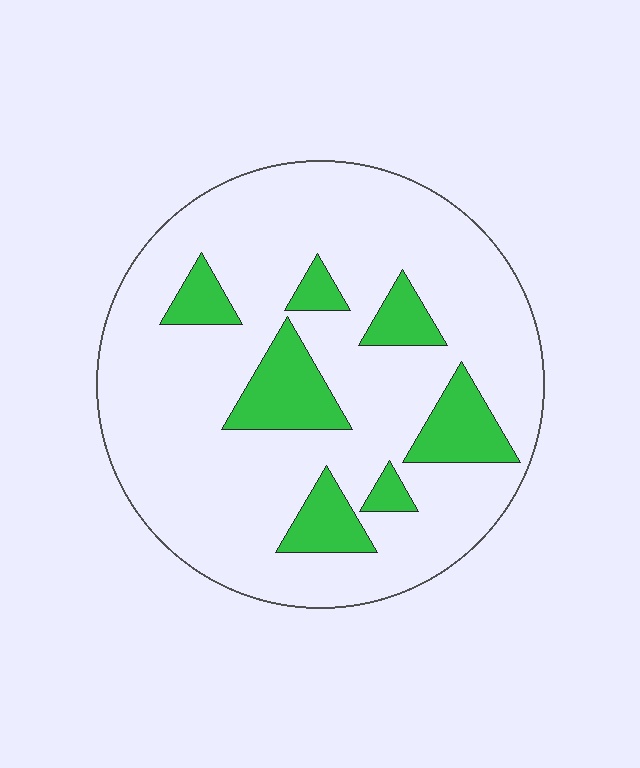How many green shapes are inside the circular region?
7.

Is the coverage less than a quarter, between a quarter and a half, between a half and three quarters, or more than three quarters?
Less than a quarter.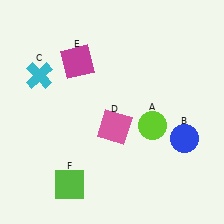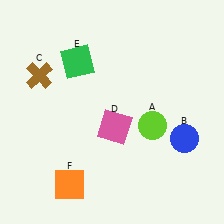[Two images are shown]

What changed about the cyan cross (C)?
In Image 1, C is cyan. In Image 2, it changed to brown.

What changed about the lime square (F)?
In Image 1, F is lime. In Image 2, it changed to orange.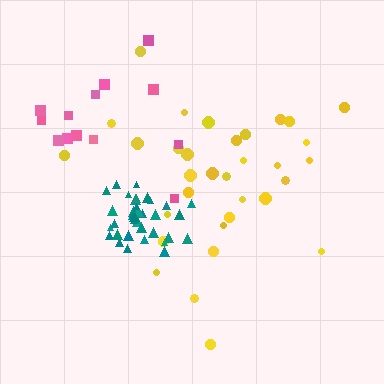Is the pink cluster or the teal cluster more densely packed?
Teal.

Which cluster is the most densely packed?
Teal.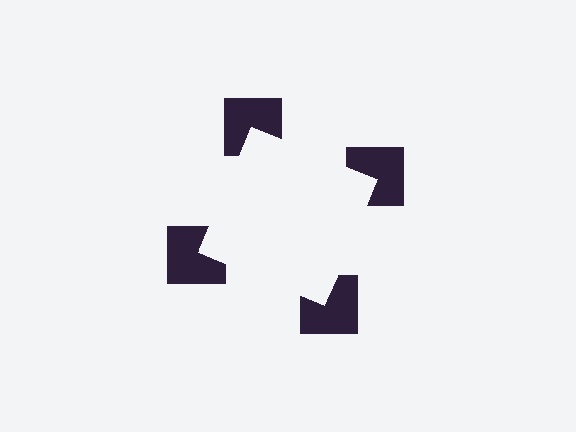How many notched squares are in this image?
There are 4 — one at each vertex of the illusory square.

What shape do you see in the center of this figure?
An illusory square — its edges are inferred from the aligned wedge cuts in the notched squares, not physically drawn.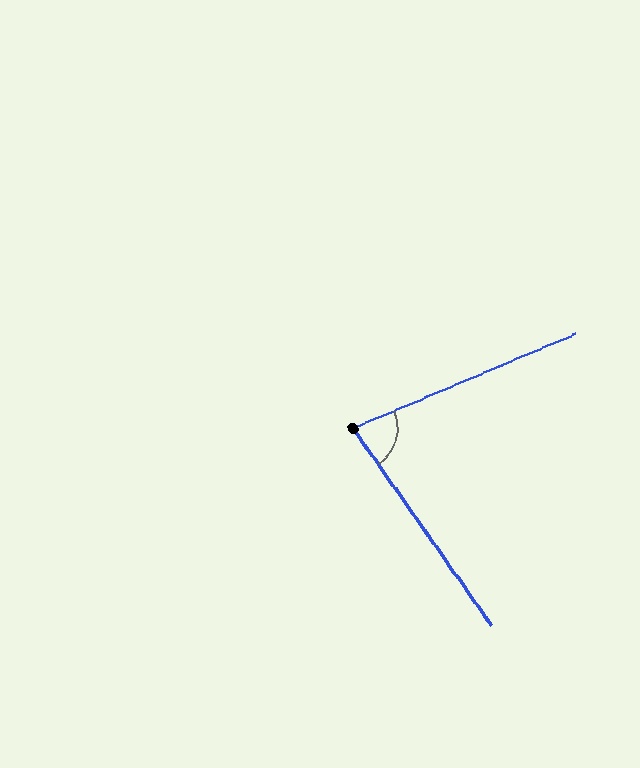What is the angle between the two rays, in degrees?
Approximately 78 degrees.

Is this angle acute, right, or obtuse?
It is acute.